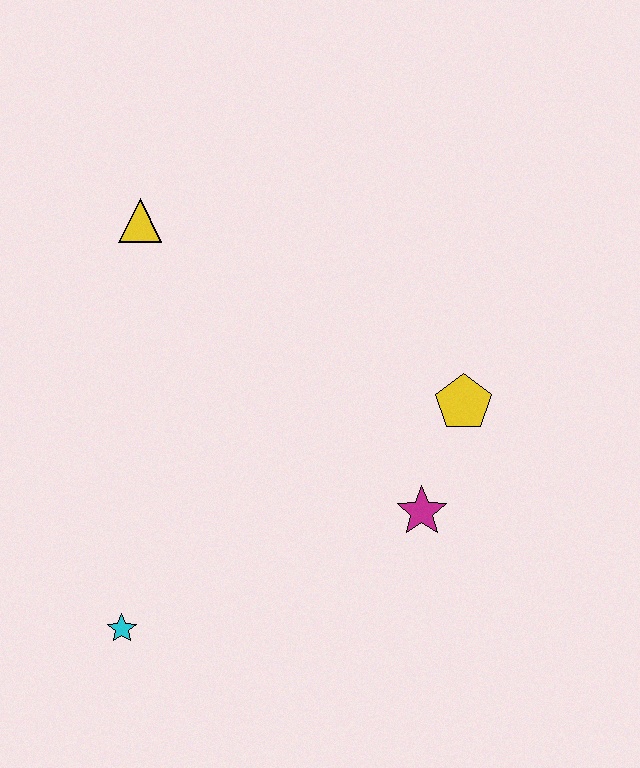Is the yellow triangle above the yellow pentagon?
Yes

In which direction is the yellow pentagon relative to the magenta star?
The yellow pentagon is above the magenta star.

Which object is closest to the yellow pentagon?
The magenta star is closest to the yellow pentagon.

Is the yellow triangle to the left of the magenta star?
Yes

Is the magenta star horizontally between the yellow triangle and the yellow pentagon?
Yes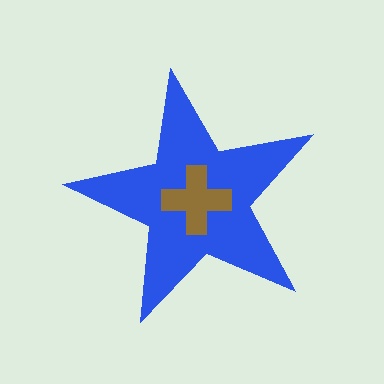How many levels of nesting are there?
2.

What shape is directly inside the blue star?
The brown cross.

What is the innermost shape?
The brown cross.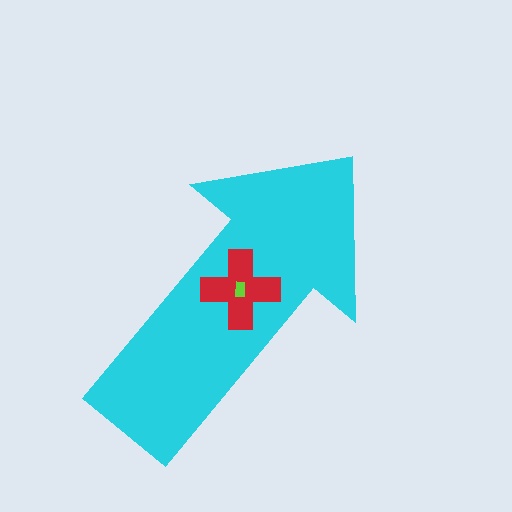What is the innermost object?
The lime rectangle.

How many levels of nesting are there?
3.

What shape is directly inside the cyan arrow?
The red cross.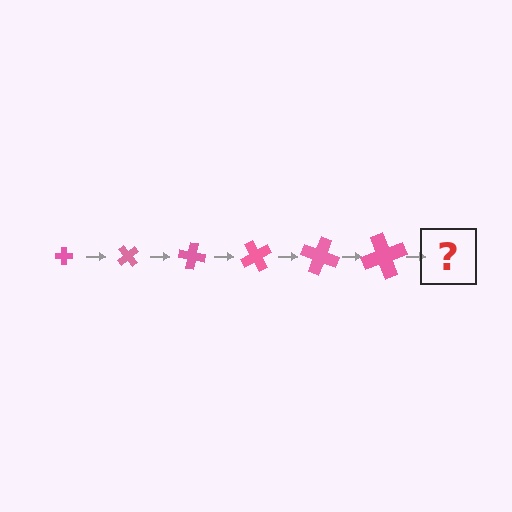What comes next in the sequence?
The next element should be a cross, larger than the previous one and rotated 300 degrees from the start.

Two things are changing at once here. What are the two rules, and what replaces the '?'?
The two rules are that the cross grows larger each step and it rotates 50 degrees each step. The '?' should be a cross, larger than the previous one and rotated 300 degrees from the start.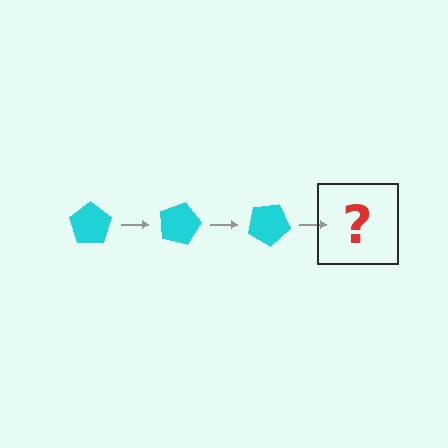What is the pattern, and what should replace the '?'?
The pattern is that the pentagon rotates 15 degrees each step. The '?' should be a cyan pentagon rotated 45 degrees.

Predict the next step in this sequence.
The next step is a cyan pentagon rotated 45 degrees.